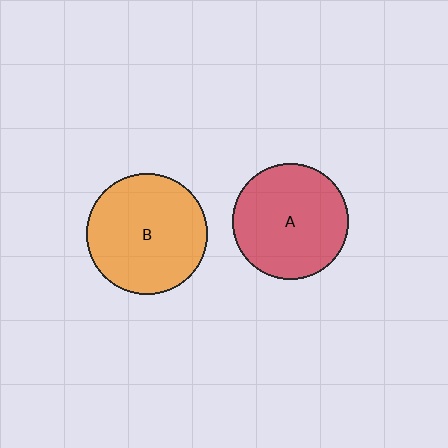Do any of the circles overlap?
No, none of the circles overlap.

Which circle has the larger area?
Circle B (orange).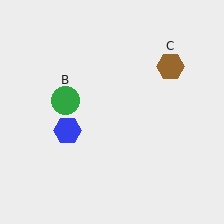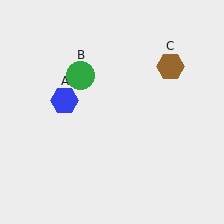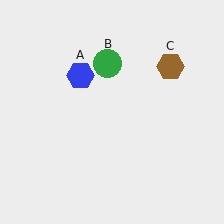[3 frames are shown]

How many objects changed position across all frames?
2 objects changed position: blue hexagon (object A), green circle (object B).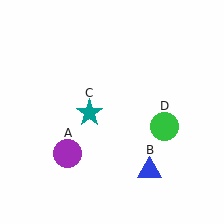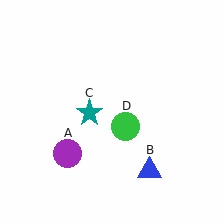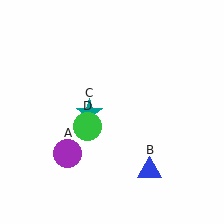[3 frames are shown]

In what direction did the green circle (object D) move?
The green circle (object D) moved left.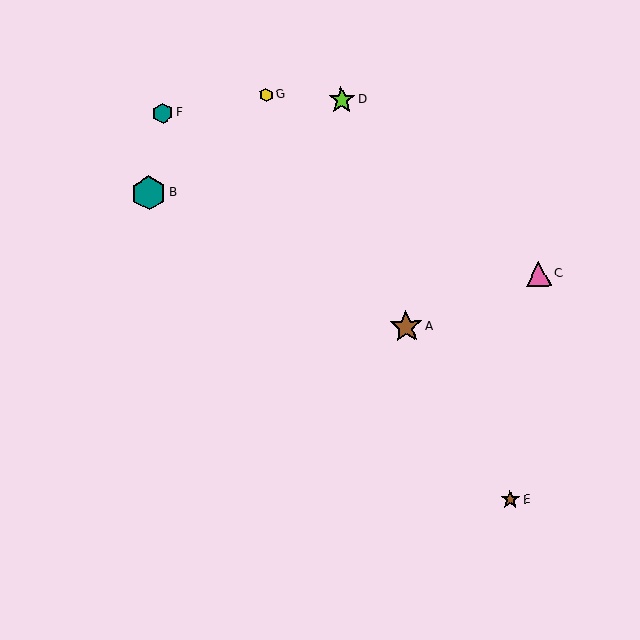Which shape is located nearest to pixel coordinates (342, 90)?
The lime star (labeled D) at (342, 100) is nearest to that location.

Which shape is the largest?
The teal hexagon (labeled B) is the largest.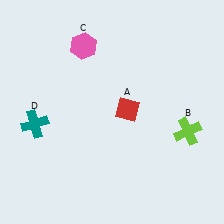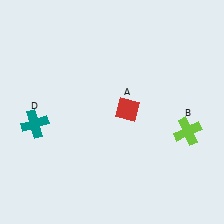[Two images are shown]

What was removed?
The pink hexagon (C) was removed in Image 2.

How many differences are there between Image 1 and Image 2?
There is 1 difference between the two images.